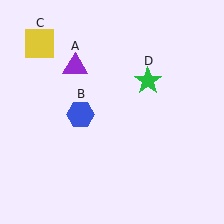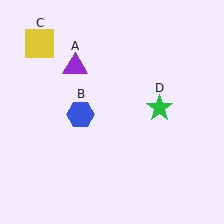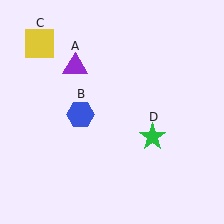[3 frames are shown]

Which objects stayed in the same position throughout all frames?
Purple triangle (object A) and blue hexagon (object B) and yellow square (object C) remained stationary.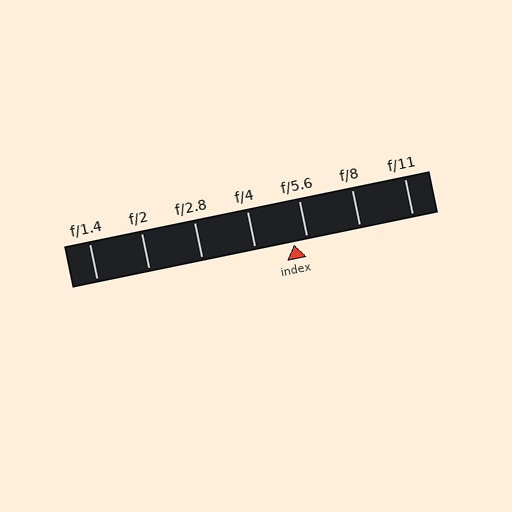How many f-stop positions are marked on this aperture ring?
There are 7 f-stop positions marked.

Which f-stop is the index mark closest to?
The index mark is closest to f/5.6.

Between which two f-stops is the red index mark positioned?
The index mark is between f/4 and f/5.6.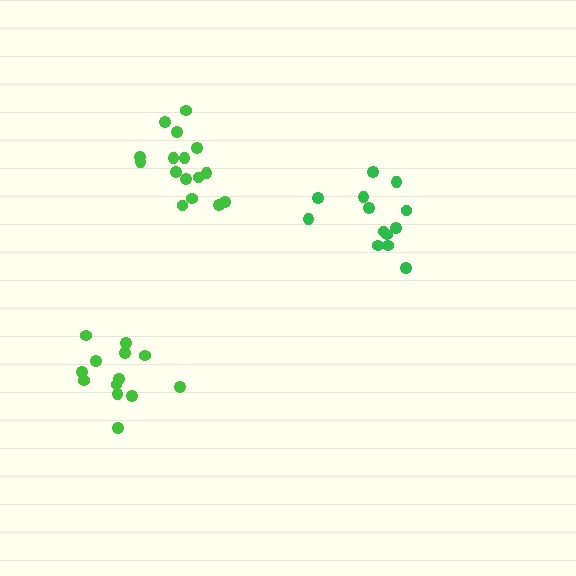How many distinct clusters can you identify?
There are 3 distinct clusters.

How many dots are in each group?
Group 1: 13 dots, Group 2: 13 dots, Group 3: 16 dots (42 total).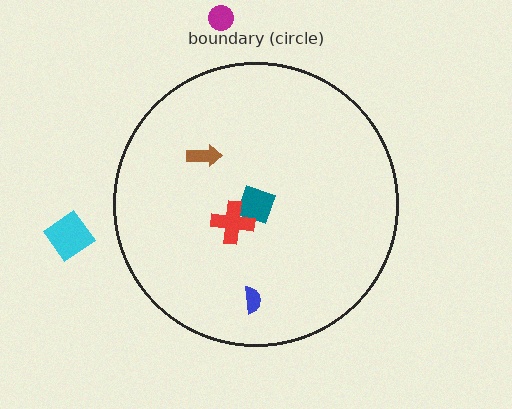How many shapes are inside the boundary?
4 inside, 2 outside.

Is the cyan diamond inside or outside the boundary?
Outside.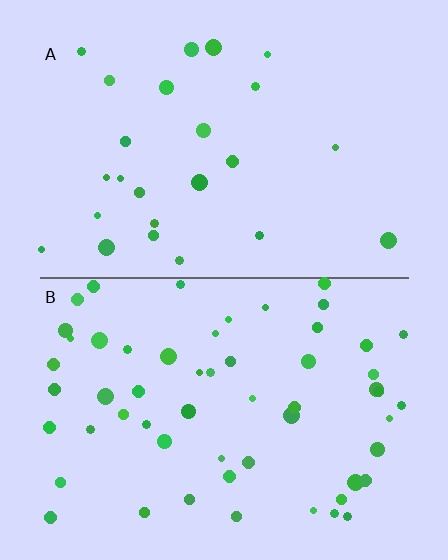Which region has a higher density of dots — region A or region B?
B (the bottom).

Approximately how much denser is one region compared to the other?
Approximately 2.2× — region B over region A.